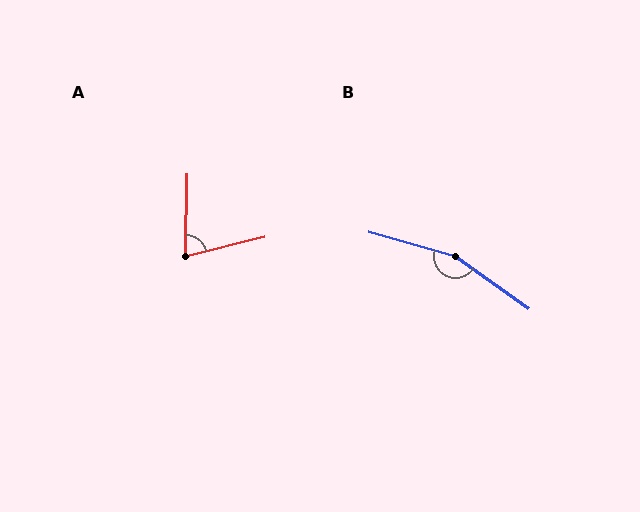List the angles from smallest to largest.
A (76°), B (160°).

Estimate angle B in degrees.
Approximately 160 degrees.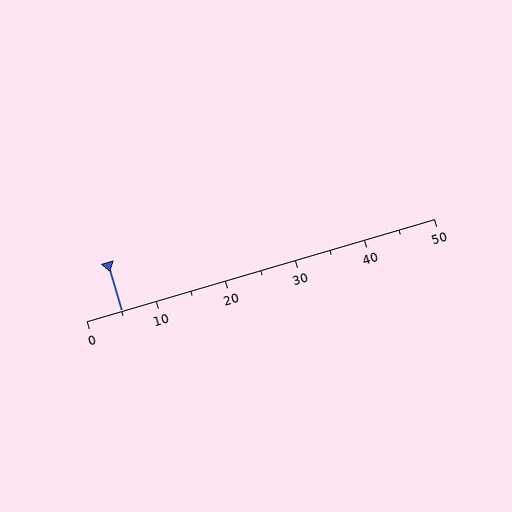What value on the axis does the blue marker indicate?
The marker indicates approximately 5.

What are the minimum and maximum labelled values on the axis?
The axis runs from 0 to 50.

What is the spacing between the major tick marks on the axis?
The major ticks are spaced 10 apart.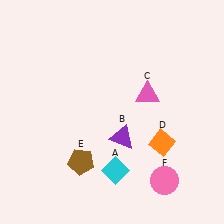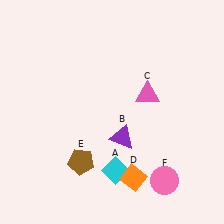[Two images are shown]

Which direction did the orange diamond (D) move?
The orange diamond (D) moved down.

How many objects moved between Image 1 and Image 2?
1 object moved between the two images.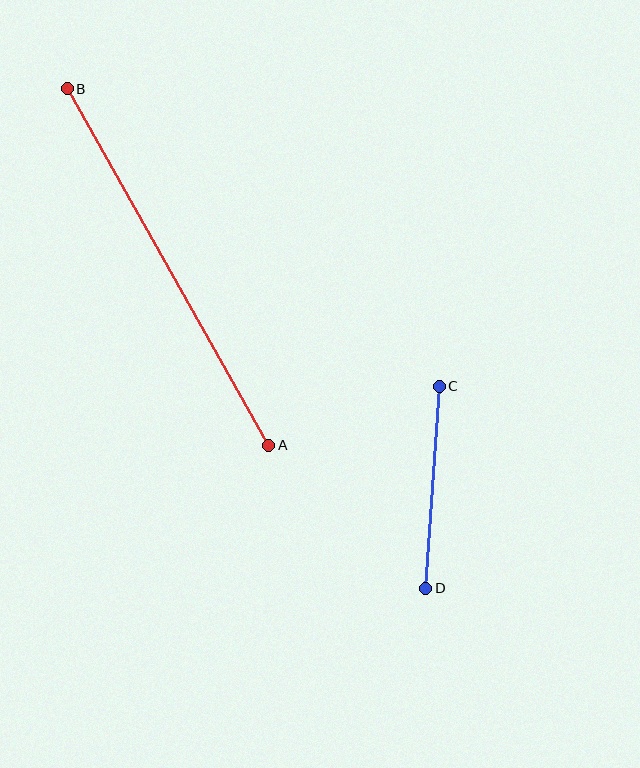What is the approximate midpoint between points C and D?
The midpoint is at approximately (433, 487) pixels.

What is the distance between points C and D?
The distance is approximately 202 pixels.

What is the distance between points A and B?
The distance is approximately 409 pixels.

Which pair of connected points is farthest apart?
Points A and B are farthest apart.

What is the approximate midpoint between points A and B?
The midpoint is at approximately (168, 267) pixels.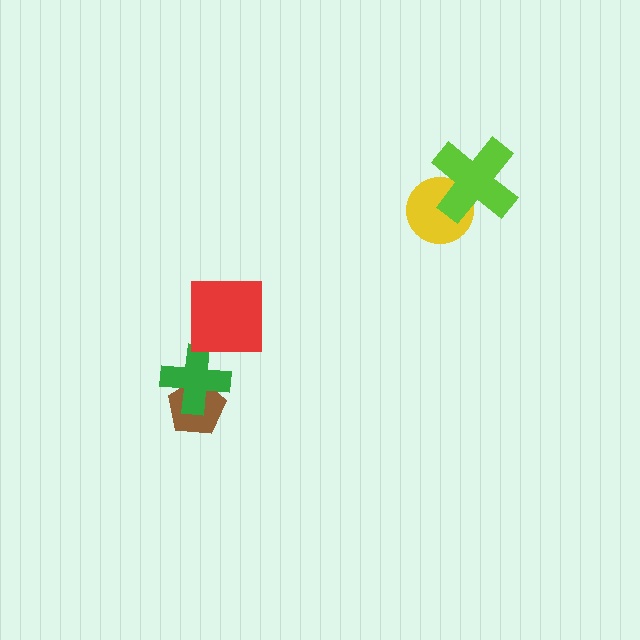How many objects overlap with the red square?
0 objects overlap with the red square.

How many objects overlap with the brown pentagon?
1 object overlaps with the brown pentagon.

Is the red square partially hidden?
No, no other shape covers it.